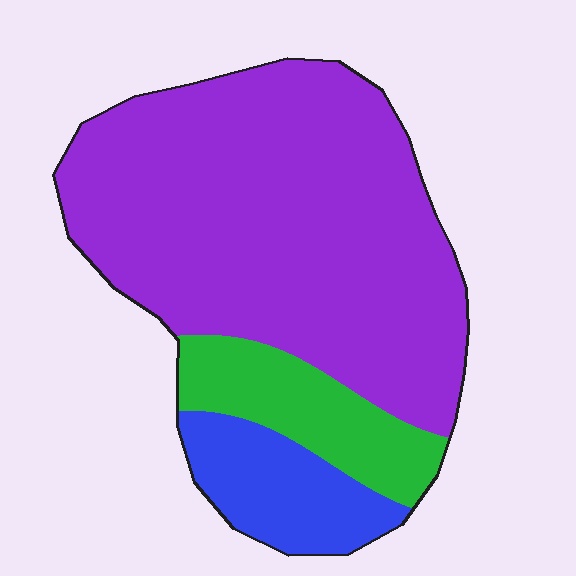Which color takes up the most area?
Purple, at roughly 70%.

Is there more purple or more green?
Purple.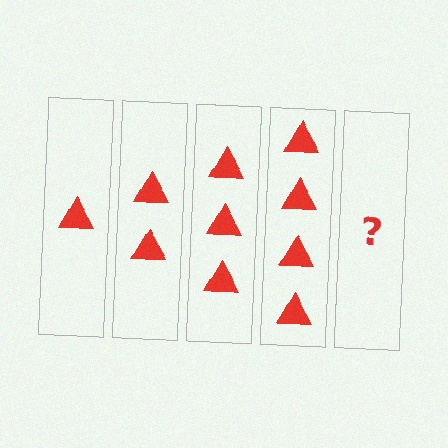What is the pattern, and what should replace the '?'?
The pattern is that each step adds one more triangle. The '?' should be 5 triangles.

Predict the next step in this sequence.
The next step is 5 triangles.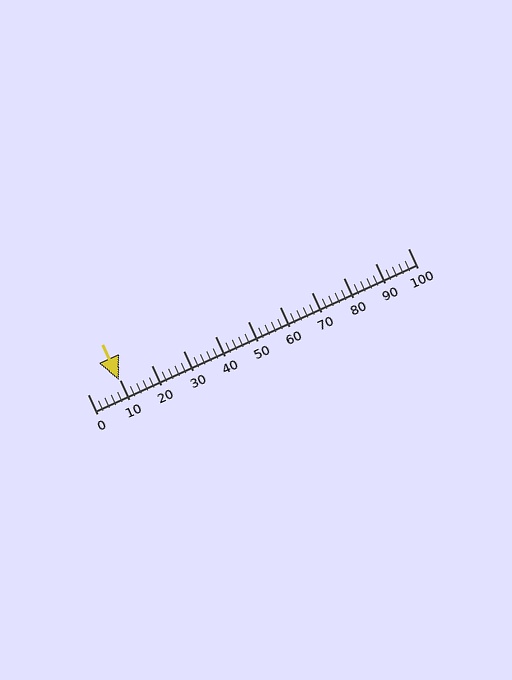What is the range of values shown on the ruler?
The ruler shows values from 0 to 100.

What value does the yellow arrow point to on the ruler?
The yellow arrow points to approximately 10.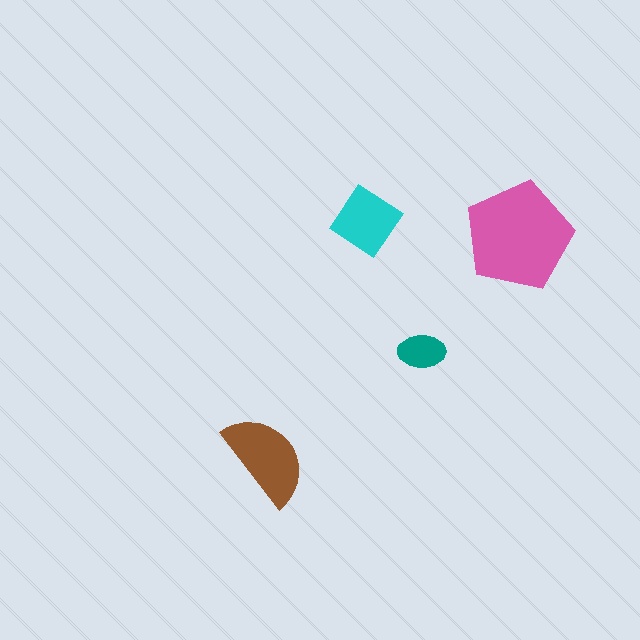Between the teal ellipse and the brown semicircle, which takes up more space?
The brown semicircle.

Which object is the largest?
The pink pentagon.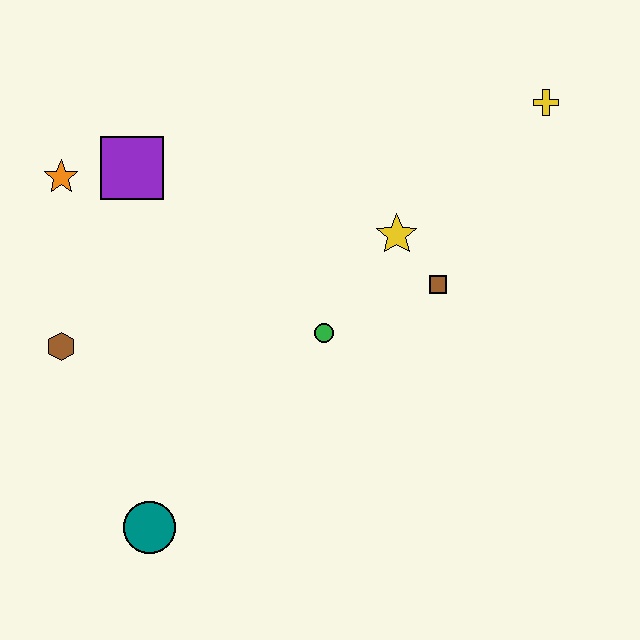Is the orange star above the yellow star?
Yes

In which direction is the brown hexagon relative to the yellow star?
The brown hexagon is to the left of the yellow star.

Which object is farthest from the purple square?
The yellow cross is farthest from the purple square.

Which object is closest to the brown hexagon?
The orange star is closest to the brown hexagon.